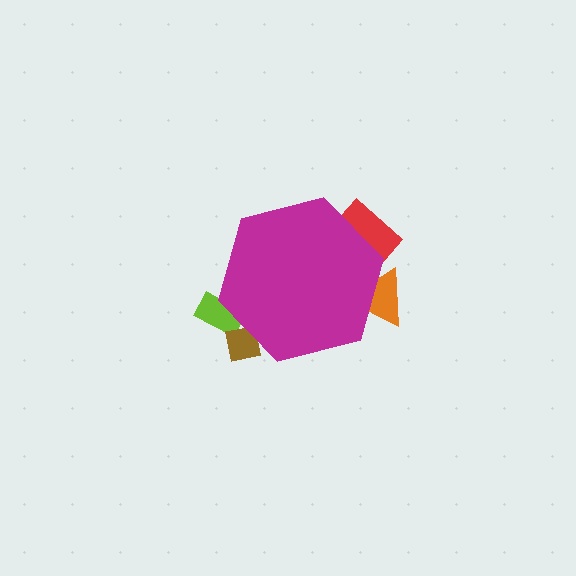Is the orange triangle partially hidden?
Yes, the orange triangle is partially hidden behind the magenta hexagon.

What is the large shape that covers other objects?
A magenta hexagon.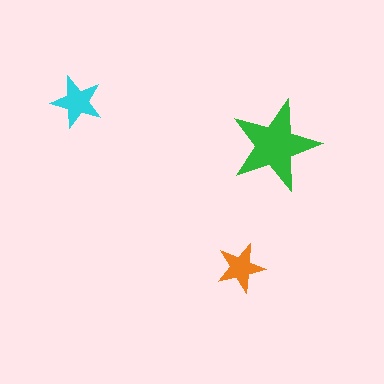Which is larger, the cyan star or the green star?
The green one.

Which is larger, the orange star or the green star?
The green one.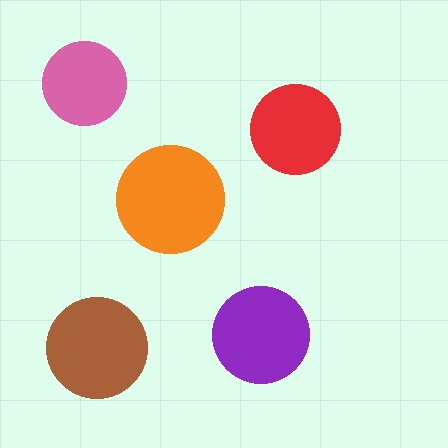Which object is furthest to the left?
The pink circle is leftmost.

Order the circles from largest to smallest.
the orange one, the brown one, the purple one, the red one, the pink one.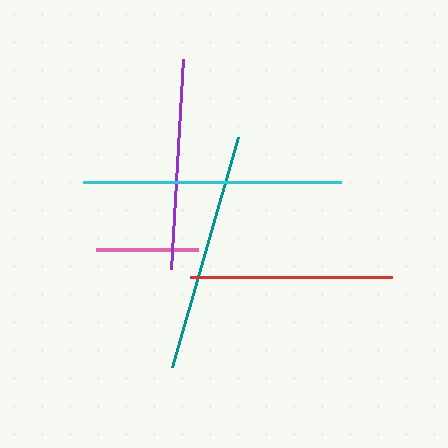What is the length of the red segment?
The red segment is approximately 202 pixels long.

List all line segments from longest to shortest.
From longest to shortest: cyan, teal, purple, red, pink.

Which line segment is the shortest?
The pink line is the shortest at approximately 103 pixels.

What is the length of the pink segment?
The pink segment is approximately 103 pixels long.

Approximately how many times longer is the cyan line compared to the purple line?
The cyan line is approximately 1.2 times the length of the purple line.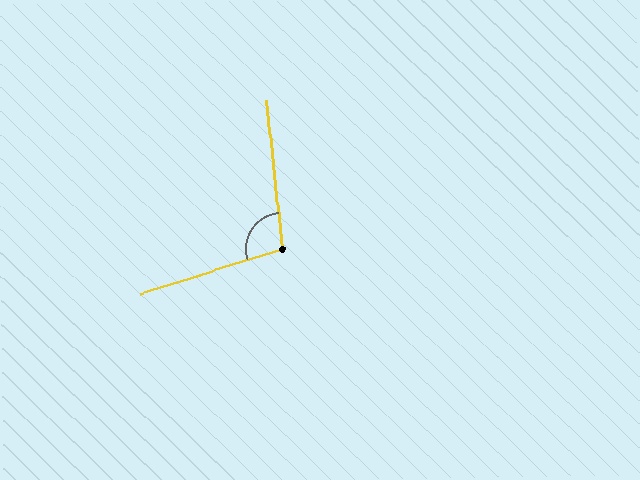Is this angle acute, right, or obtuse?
It is obtuse.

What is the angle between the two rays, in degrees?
Approximately 102 degrees.